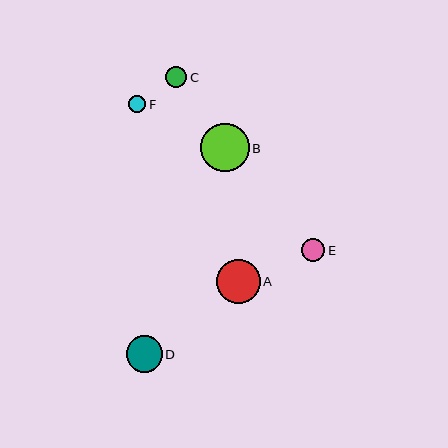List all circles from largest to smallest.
From largest to smallest: B, A, D, E, C, F.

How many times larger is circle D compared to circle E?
Circle D is approximately 1.6 times the size of circle E.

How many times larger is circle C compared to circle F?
Circle C is approximately 1.2 times the size of circle F.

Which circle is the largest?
Circle B is the largest with a size of approximately 49 pixels.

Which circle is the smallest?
Circle F is the smallest with a size of approximately 17 pixels.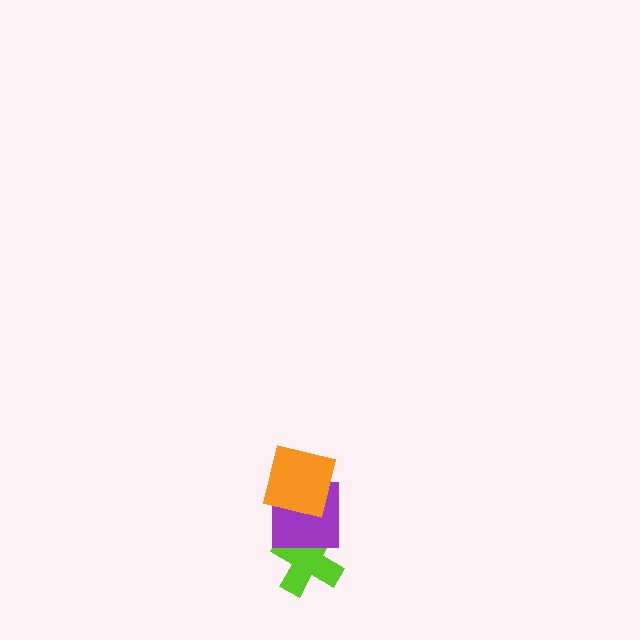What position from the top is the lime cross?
The lime cross is 3rd from the top.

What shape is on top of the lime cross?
The purple square is on top of the lime cross.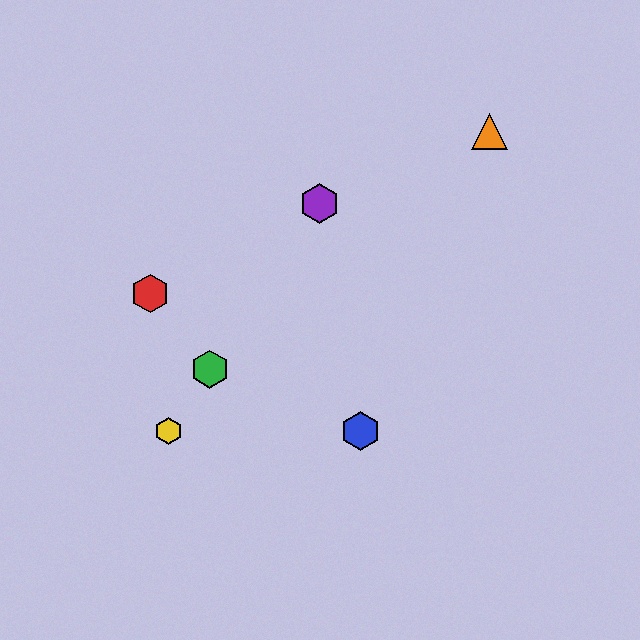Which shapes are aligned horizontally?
The blue hexagon, the yellow hexagon are aligned horizontally.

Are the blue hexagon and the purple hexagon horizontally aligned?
No, the blue hexagon is at y≈431 and the purple hexagon is at y≈204.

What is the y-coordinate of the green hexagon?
The green hexagon is at y≈369.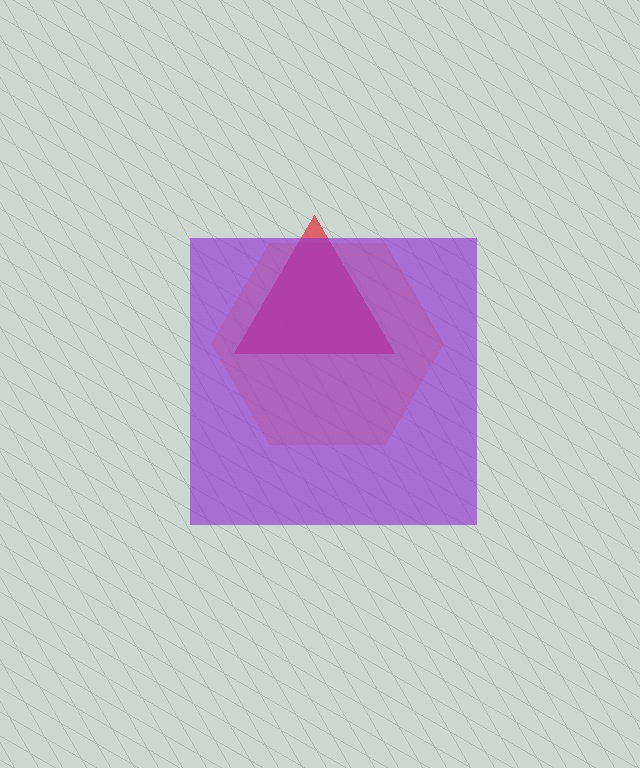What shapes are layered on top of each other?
The layered shapes are: an orange hexagon, a red triangle, a purple square.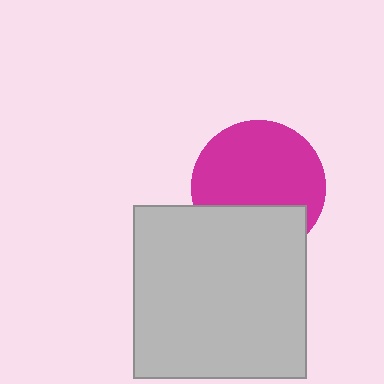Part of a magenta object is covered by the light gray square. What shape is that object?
It is a circle.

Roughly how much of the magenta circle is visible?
Most of it is visible (roughly 69%).